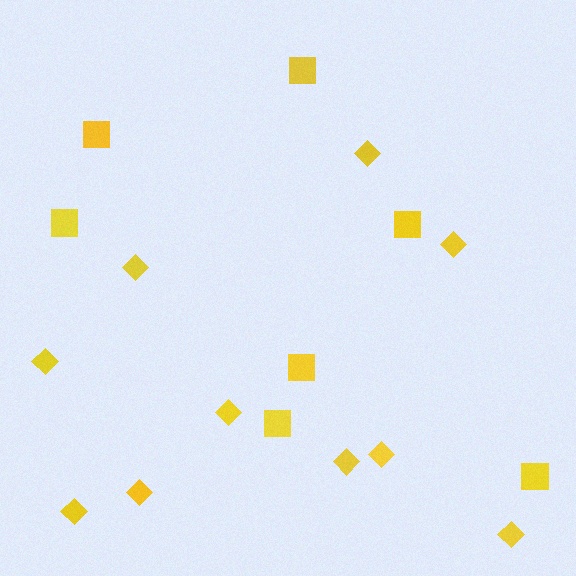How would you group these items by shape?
There are 2 groups: one group of squares (7) and one group of diamonds (10).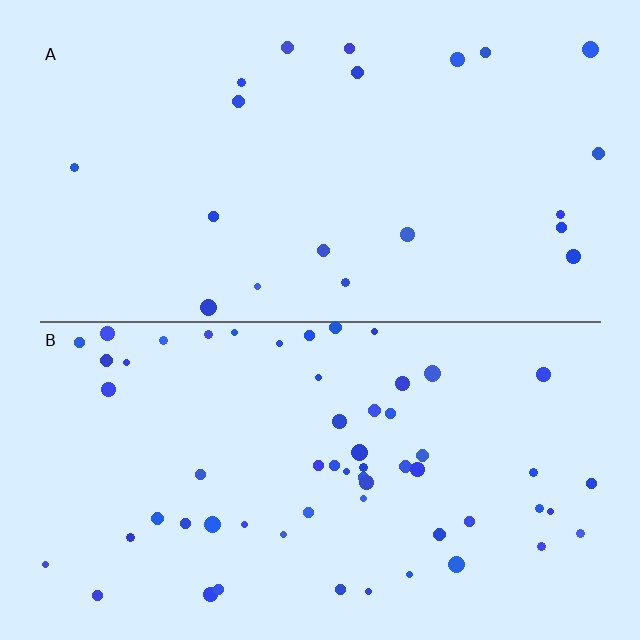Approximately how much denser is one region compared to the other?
Approximately 2.9× — region B over region A.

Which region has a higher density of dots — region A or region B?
B (the bottom).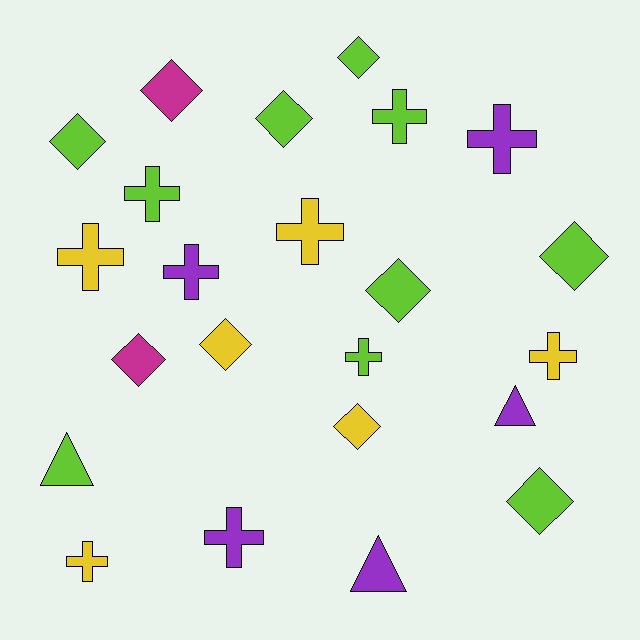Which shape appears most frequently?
Cross, with 10 objects.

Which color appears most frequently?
Lime, with 10 objects.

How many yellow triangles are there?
There are no yellow triangles.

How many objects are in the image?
There are 23 objects.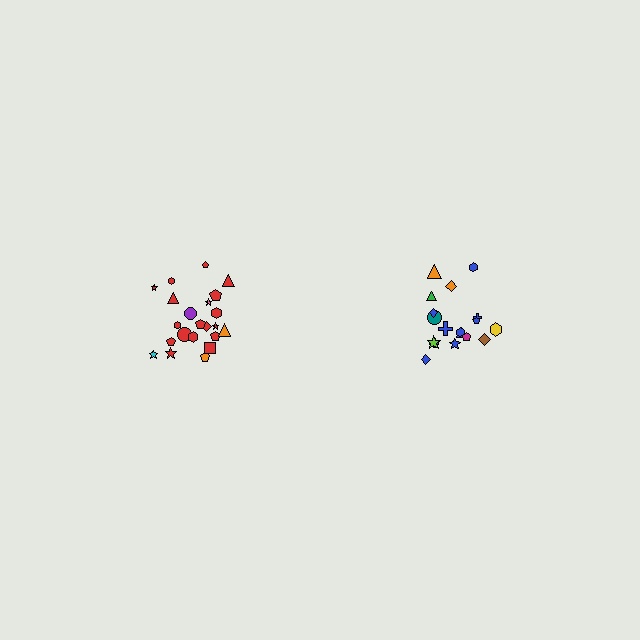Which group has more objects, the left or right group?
The left group.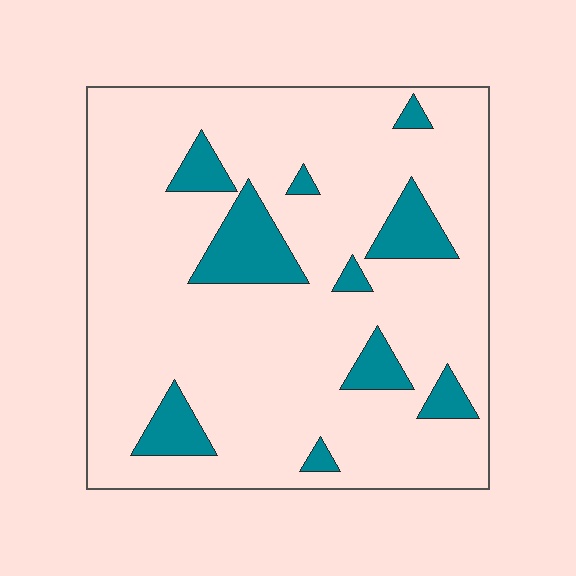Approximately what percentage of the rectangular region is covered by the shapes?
Approximately 15%.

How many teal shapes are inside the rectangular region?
10.